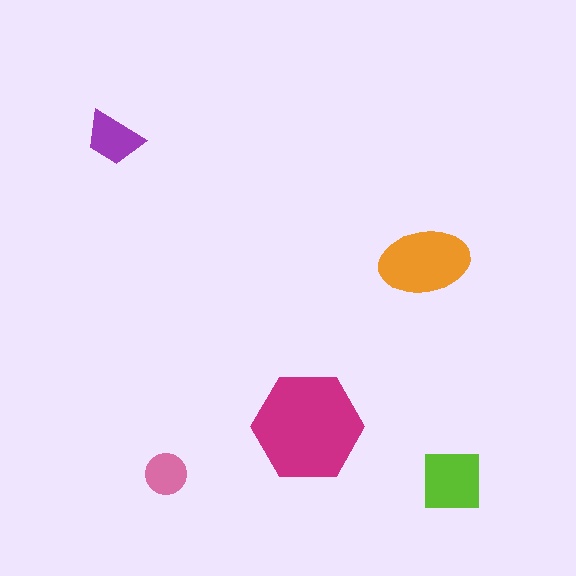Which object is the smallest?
The pink circle.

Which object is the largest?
The magenta hexagon.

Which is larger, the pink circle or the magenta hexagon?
The magenta hexagon.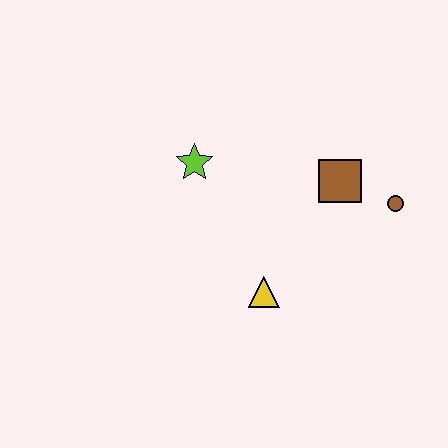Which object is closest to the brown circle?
The brown square is closest to the brown circle.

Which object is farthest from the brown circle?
The lime star is farthest from the brown circle.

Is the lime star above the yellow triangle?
Yes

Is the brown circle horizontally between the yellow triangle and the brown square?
No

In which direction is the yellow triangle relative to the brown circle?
The yellow triangle is to the left of the brown circle.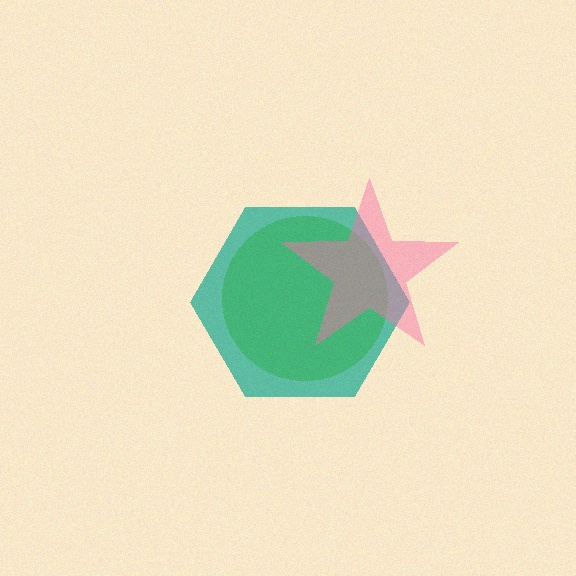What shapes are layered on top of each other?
The layered shapes are: a teal hexagon, a green circle, a pink star.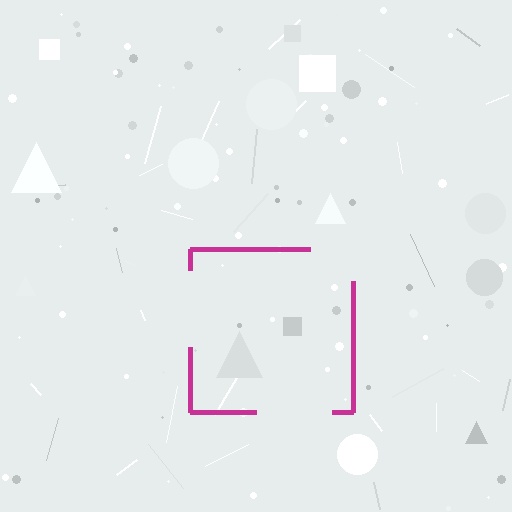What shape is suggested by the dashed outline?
The dashed outline suggests a square.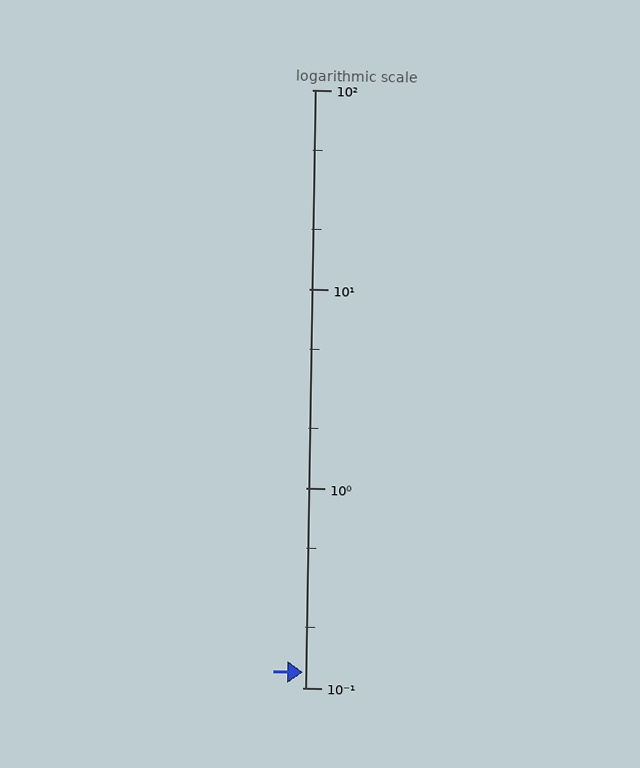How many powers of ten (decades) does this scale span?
The scale spans 3 decades, from 0.1 to 100.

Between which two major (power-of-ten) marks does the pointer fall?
The pointer is between 0.1 and 1.